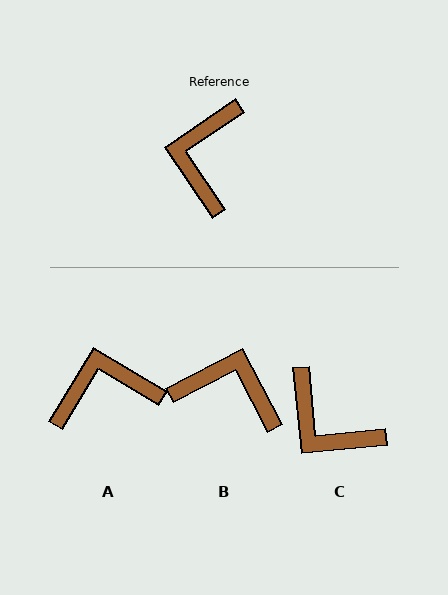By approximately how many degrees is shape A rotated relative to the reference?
Approximately 65 degrees clockwise.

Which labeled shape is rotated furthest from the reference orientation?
B, about 96 degrees away.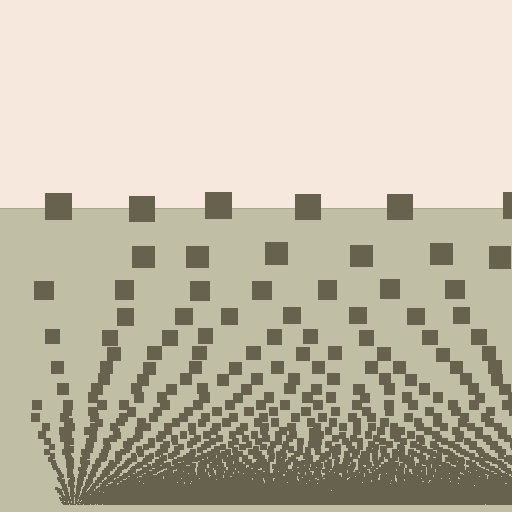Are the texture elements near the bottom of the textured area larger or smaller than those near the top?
Smaller. The gradient is inverted — elements near the bottom are smaller and denser.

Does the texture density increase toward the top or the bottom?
Density increases toward the bottom.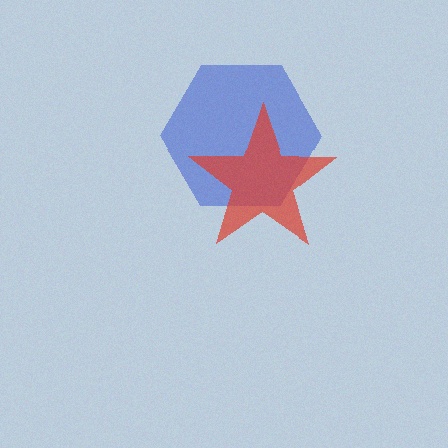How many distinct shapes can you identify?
There are 2 distinct shapes: a blue hexagon, a red star.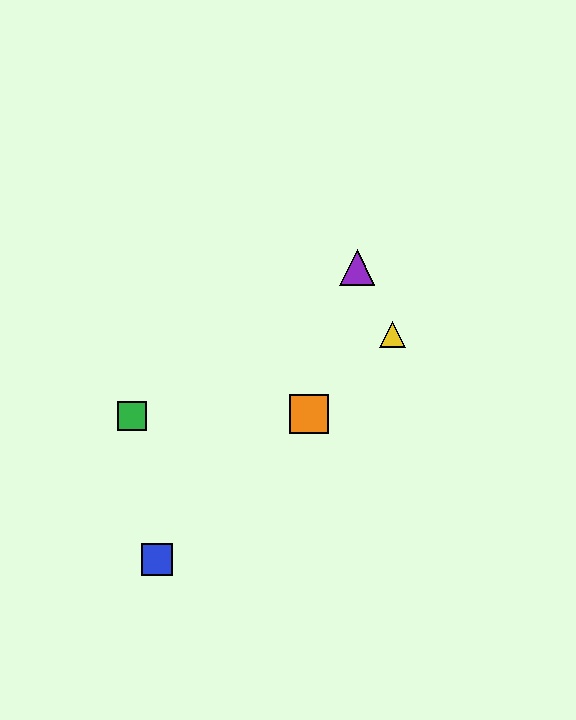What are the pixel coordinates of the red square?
The red square is at (314, 410).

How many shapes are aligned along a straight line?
4 shapes (the red square, the blue square, the yellow triangle, the orange square) are aligned along a straight line.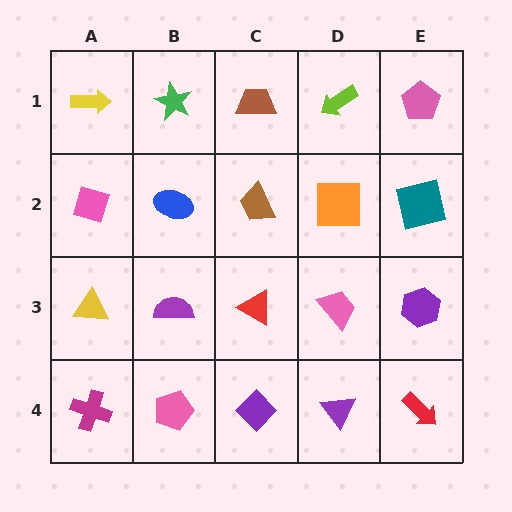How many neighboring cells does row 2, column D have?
4.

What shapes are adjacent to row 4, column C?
A red triangle (row 3, column C), a pink pentagon (row 4, column B), a purple triangle (row 4, column D).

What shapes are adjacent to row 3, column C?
A brown trapezoid (row 2, column C), a purple diamond (row 4, column C), a purple semicircle (row 3, column B), a pink trapezoid (row 3, column D).